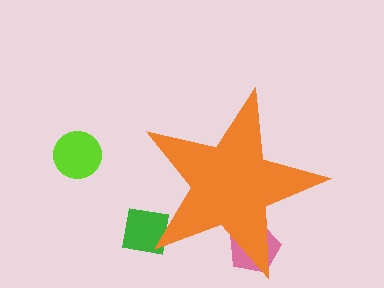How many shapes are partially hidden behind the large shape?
2 shapes are partially hidden.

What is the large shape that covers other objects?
An orange star.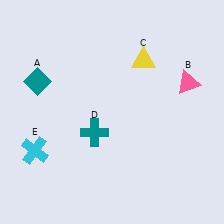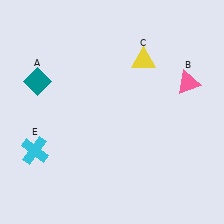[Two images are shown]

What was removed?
The teal cross (D) was removed in Image 2.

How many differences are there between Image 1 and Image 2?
There is 1 difference between the two images.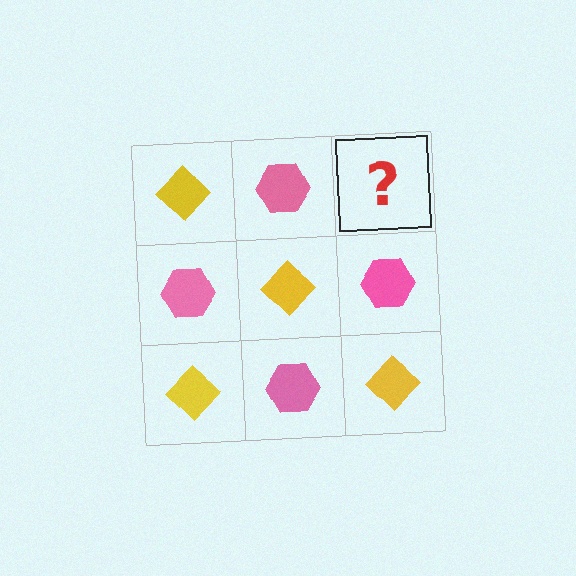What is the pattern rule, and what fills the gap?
The rule is that it alternates yellow diamond and pink hexagon in a checkerboard pattern. The gap should be filled with a yellow diamond.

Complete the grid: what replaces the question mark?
The question mark should be replaced with a yellow diamond.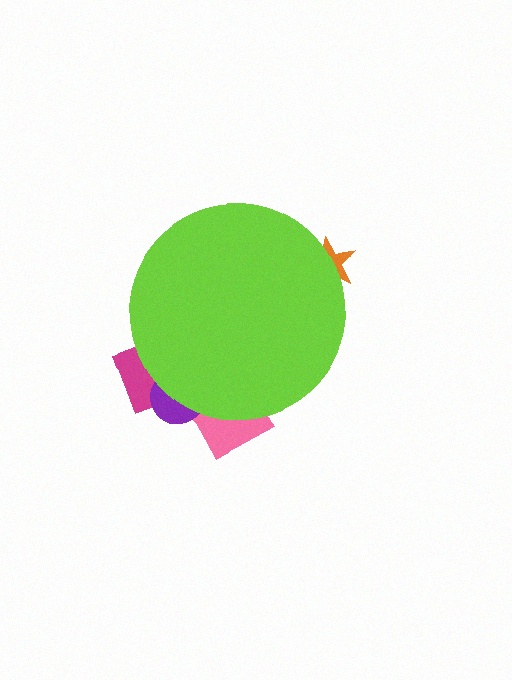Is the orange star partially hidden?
Yes, the orange star is partially hidden behind the lime circle.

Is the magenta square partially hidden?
Yes, the magenta square is partially hidden behind the lime circle.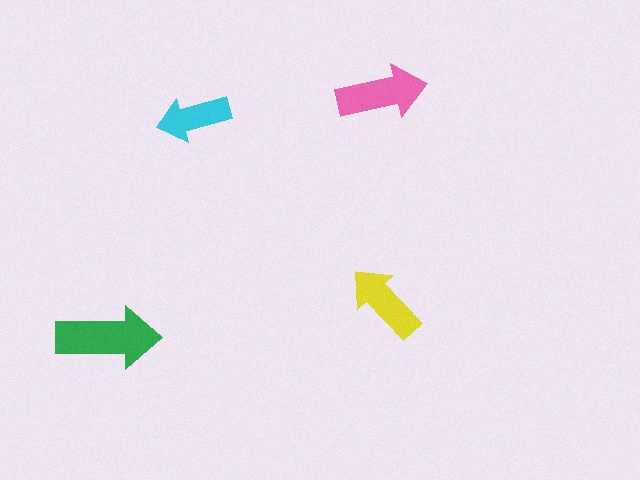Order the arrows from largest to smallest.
the green one, the pink one, the yellow one, the cyan one.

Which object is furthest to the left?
The green arrow is leftmost.